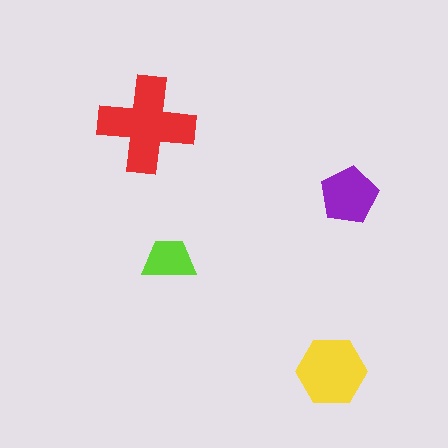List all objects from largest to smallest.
The red cross, the yellow hexagon, the purple pentagon, the lime trapezoid.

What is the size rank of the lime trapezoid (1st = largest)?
4th.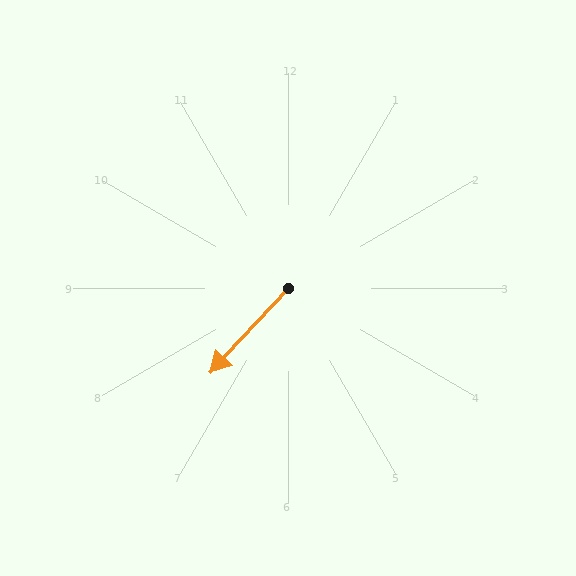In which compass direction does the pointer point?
Southwest.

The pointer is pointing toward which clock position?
Roughly 7 o'clock.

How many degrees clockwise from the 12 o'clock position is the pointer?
Approximately 223 degrees.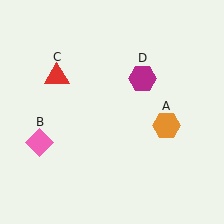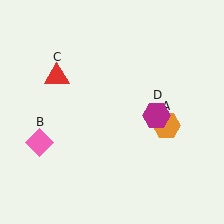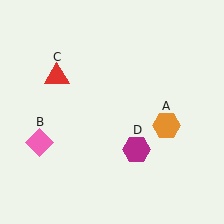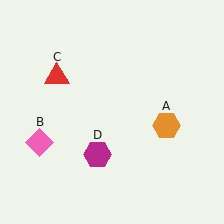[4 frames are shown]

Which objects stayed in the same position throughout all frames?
Orange hexagon (object A) and pink diamond (object B) and red triangle (object C) remained stationary.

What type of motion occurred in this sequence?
The magenta hexagon (object D) rotated clockwise around the center of the scene.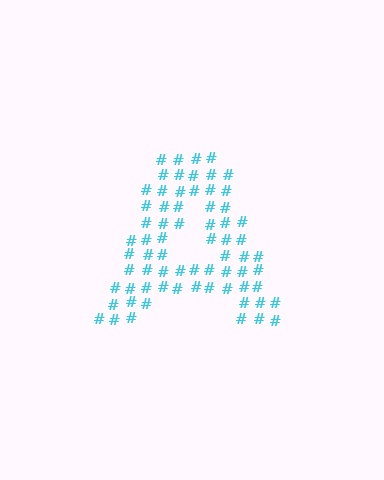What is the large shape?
The large shape is the letter A.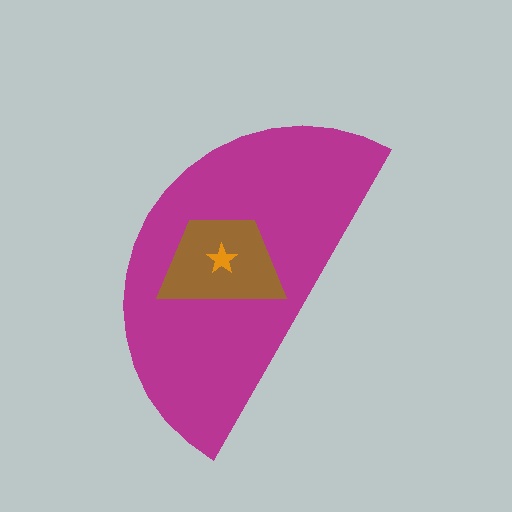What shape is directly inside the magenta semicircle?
The brown trapezoid.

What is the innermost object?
The orange star.